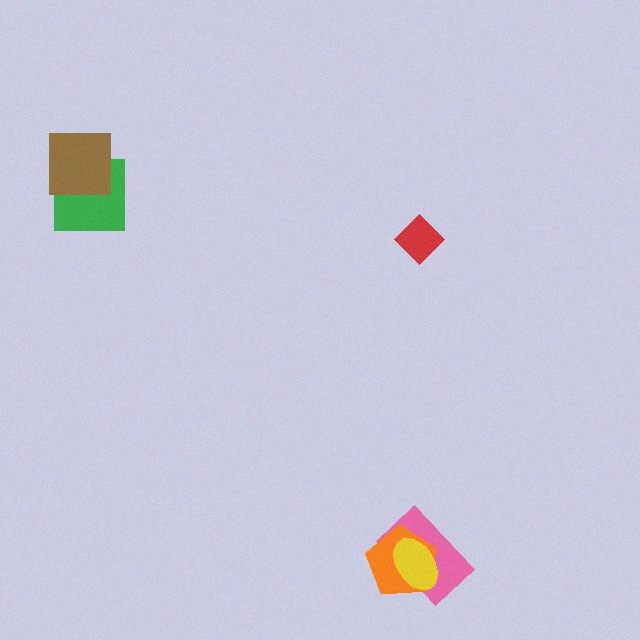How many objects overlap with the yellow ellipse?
2 objects overlap with the yellow ellipse.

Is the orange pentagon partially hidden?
Yes, it is partially covered by another shape.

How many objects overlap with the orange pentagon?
2 objects overlap with the orange pentagon.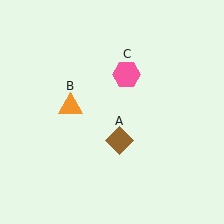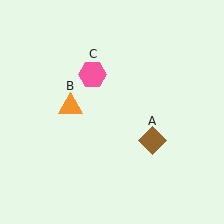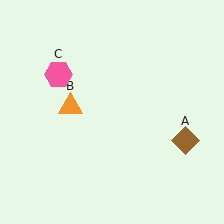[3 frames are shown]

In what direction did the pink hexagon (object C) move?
The pink hexagon (object C) moved left.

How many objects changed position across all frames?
2 objects changed position: brown diamond (object A), pink hexagon (object C).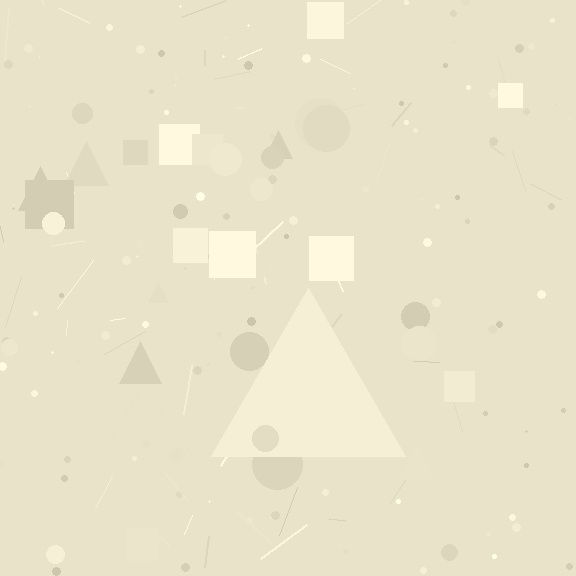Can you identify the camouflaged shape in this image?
The camouflaged shape is a triangle.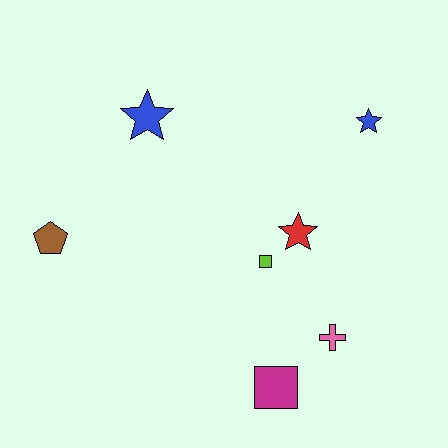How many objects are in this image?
There are 7 objects.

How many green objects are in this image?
There are no green objects.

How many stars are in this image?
There are 3 stars.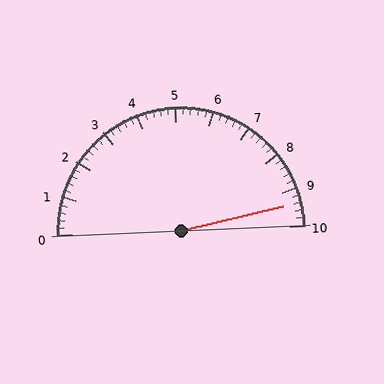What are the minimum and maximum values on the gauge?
The gauge ranges from 0 to 10.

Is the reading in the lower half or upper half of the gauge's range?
The reading is in the upper half of the range (0 to 10).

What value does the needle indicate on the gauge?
The needle indicates approximately 9.4.